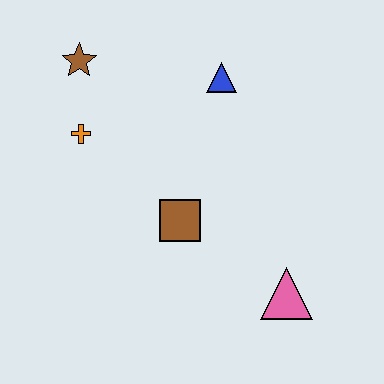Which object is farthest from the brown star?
The pink triangle is farthest from the brown star.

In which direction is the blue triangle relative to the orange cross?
The blue triangle is to the right of the orange cross.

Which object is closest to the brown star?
The orange cross is closest to the brown star.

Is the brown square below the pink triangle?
No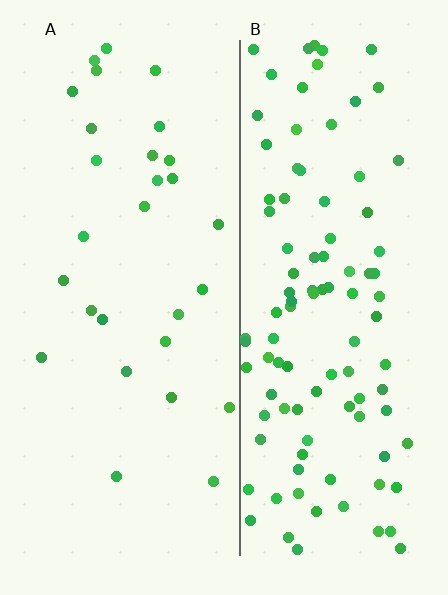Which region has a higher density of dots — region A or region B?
B (the right).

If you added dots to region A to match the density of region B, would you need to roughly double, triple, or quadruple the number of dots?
Approximately quadruple.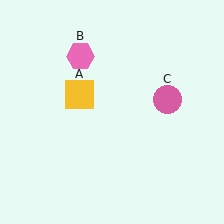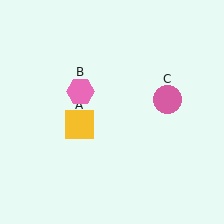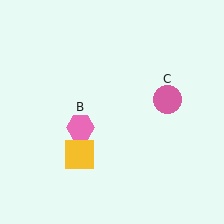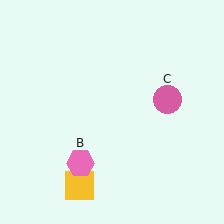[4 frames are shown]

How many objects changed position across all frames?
2 objects changed position: yellow square (object A), pink hexagon (object B).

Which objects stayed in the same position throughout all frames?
Pink circle (object C) remained stationary.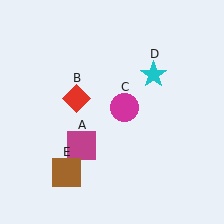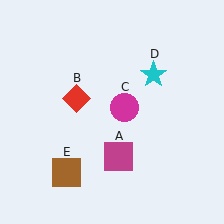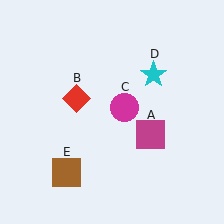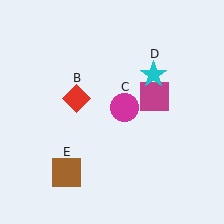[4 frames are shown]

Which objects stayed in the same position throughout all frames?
Red diamond (object B) and magenta circle (object C) and cyan star (object D) and brown square (object E) remained stationary.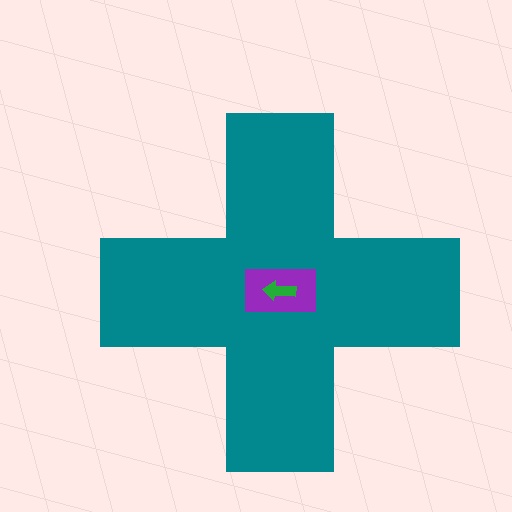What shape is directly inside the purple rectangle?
The green arrow.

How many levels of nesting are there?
3.